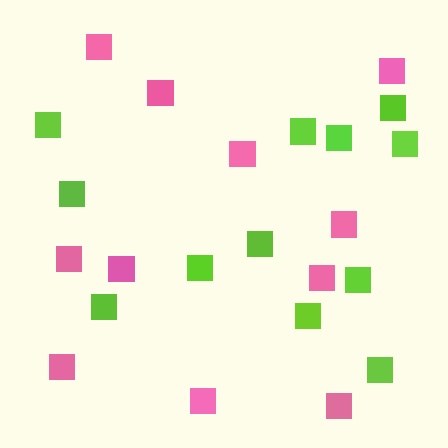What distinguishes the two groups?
There are 2 groups: one group of lime squares (12) and one group of pink squares (11).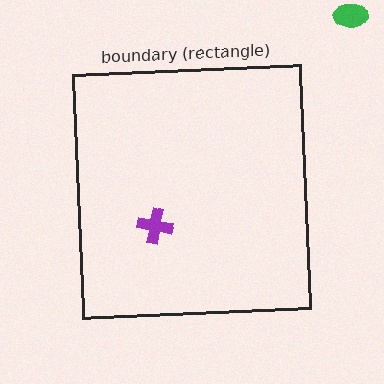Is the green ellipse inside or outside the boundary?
Outside.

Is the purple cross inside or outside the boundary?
Inside.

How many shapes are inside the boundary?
1 inside, 1 outside.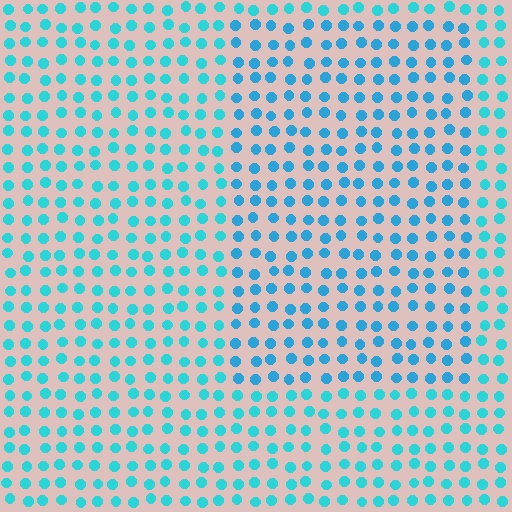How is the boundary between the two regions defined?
The boundary is defined purely by a slight shift in hue (about 17 degrees). Spacing, size, and orientation are identical on both sides.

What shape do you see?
I see a rectangle.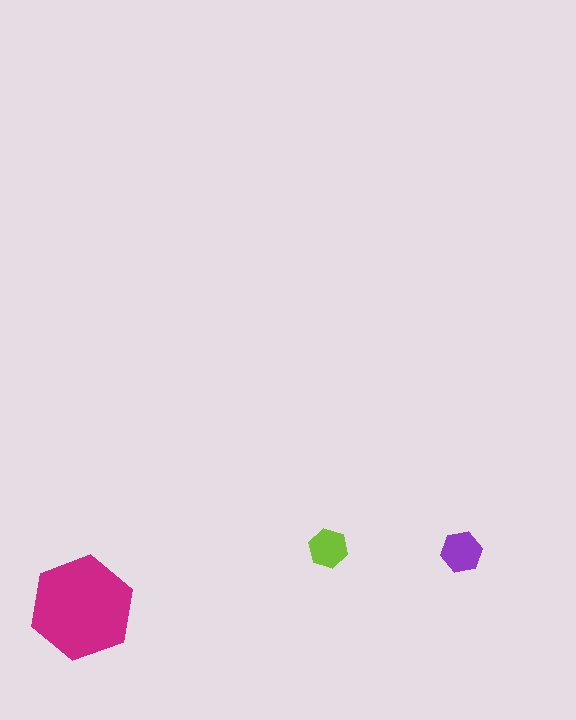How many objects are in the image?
There are 3 objects in the image.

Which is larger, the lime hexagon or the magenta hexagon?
The magenta one.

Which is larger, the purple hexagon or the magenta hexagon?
The magenta one.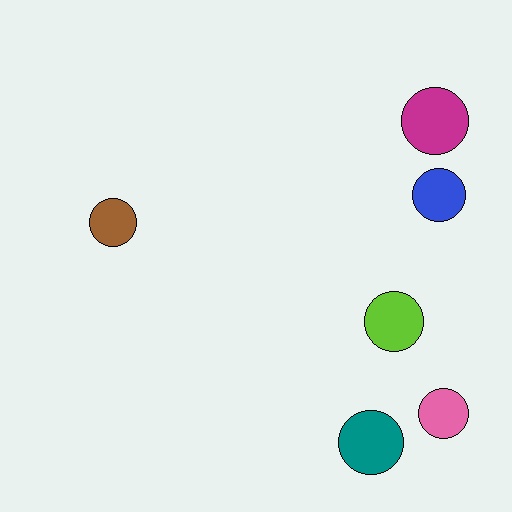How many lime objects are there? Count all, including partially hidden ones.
There is 1 lime object.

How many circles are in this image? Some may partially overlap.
There are 6 circles.